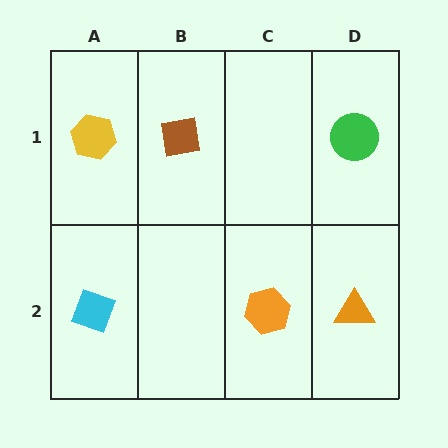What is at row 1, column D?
A green circle.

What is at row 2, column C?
An orange hexagon.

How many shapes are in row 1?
3 shapes.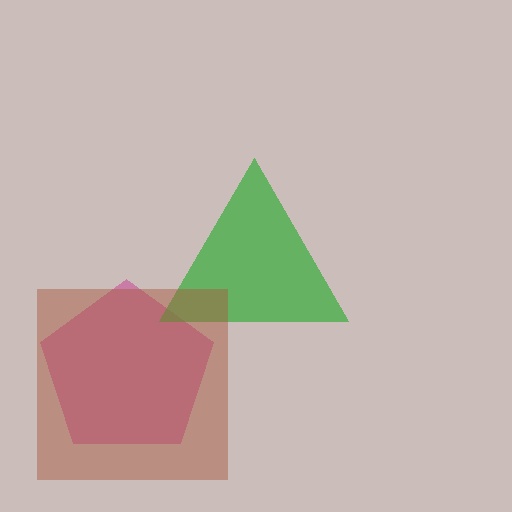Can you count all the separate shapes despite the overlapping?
Yes, there are 3 separate shapes.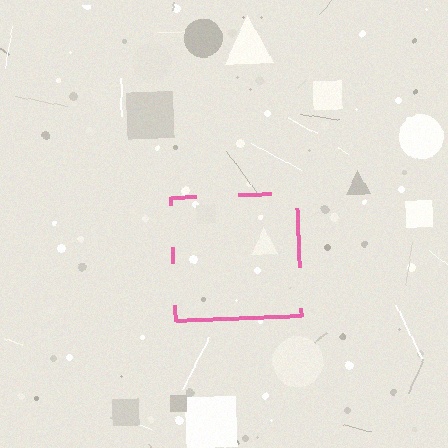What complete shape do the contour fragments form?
The contour fragments form a square.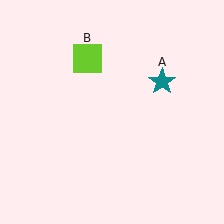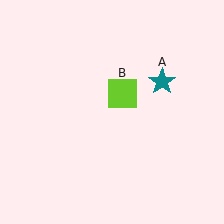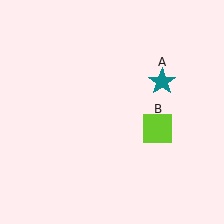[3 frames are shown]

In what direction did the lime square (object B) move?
The lime square (object B) moved down and to the right.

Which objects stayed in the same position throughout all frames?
Teal star (object A) remained stationary.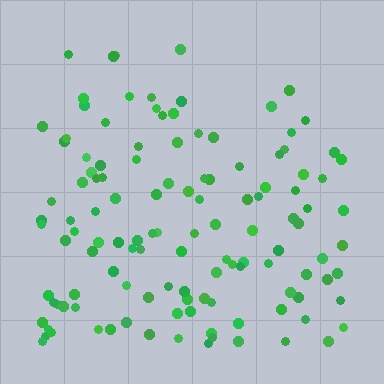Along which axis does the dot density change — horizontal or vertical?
Vertical.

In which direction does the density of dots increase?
From top to bottom, with the bottom side densest.